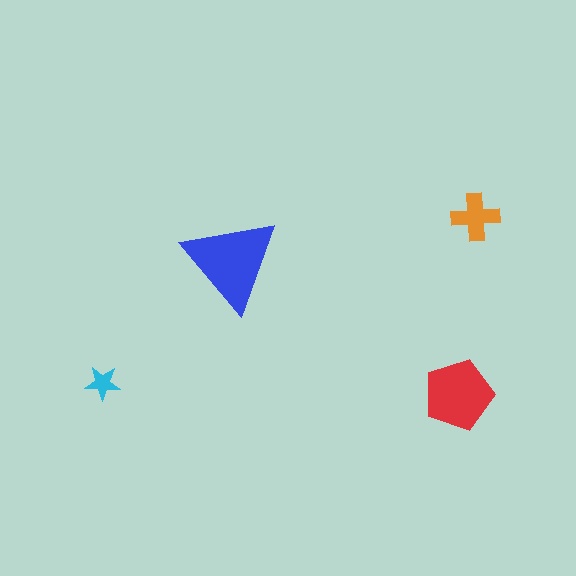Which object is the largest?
The blue triangle.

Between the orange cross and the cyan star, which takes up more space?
The orange cross.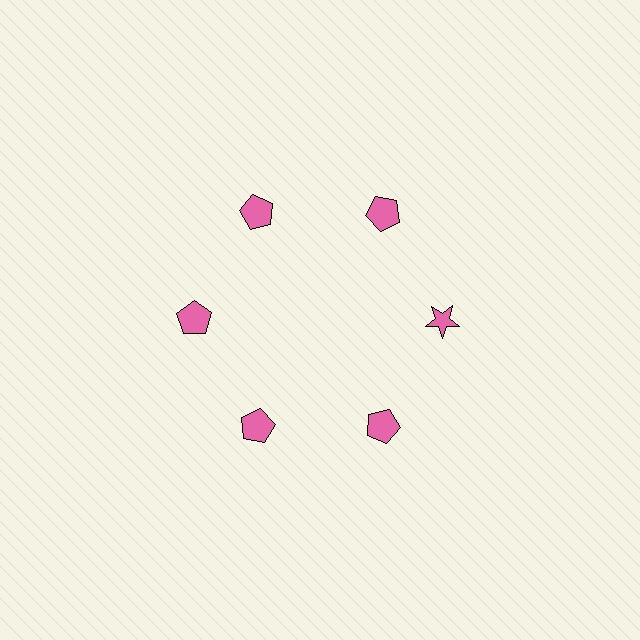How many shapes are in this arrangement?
There are 6 shapes arranged in a ring pattern.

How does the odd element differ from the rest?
It has a different shape: star instead of pentagon.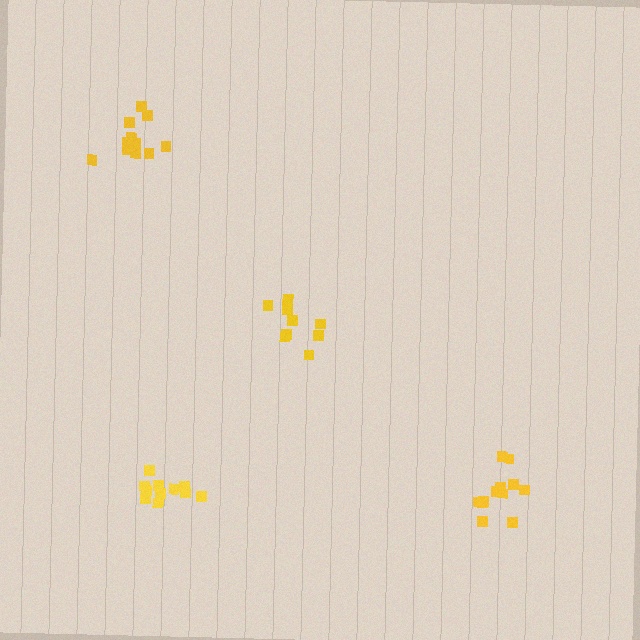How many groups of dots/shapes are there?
There are 4 groups.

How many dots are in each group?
Group 1: 12 dots, Group 2: 10 dots, Group 3: 11 dots, Group 4: 11 dots (44 total).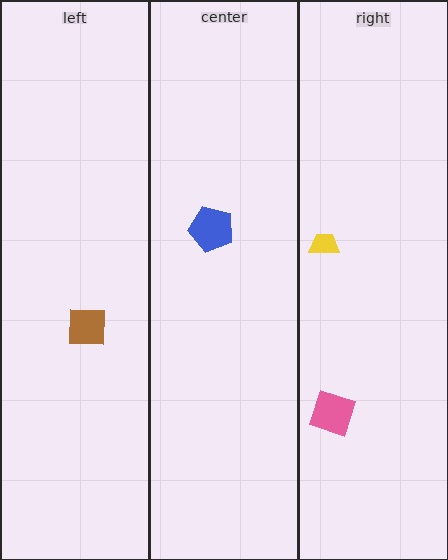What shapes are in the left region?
The brown square.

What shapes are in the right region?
The yellow trapezoid, the pink diamond.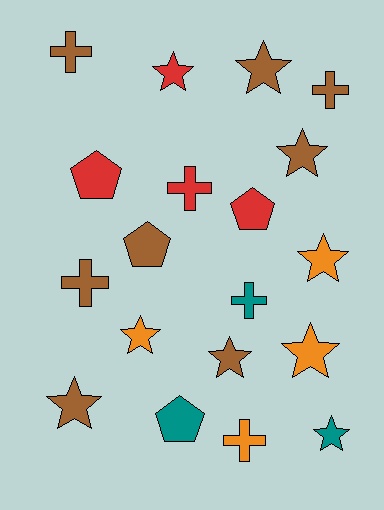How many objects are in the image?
There are 19 objects.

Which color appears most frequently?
Brown, with 8 objects.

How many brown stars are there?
There are 4 brown stars.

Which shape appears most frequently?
Star, with 9 objects.